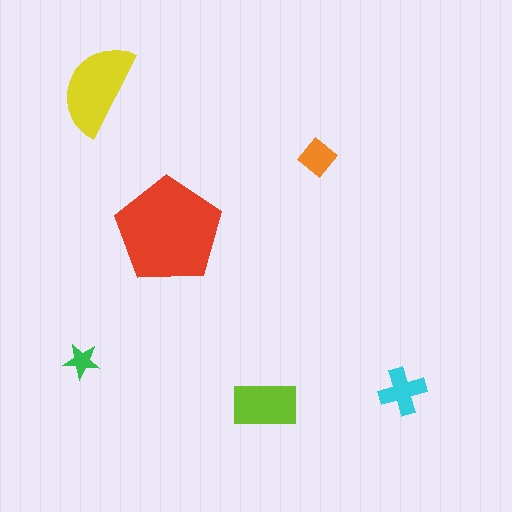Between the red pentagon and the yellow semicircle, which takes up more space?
The red pentagon.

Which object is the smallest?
The green star.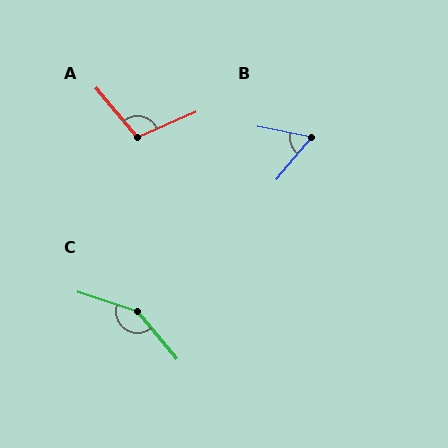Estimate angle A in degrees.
Approximately 106 degrees.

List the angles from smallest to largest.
B (61°), A (106°), C (147°).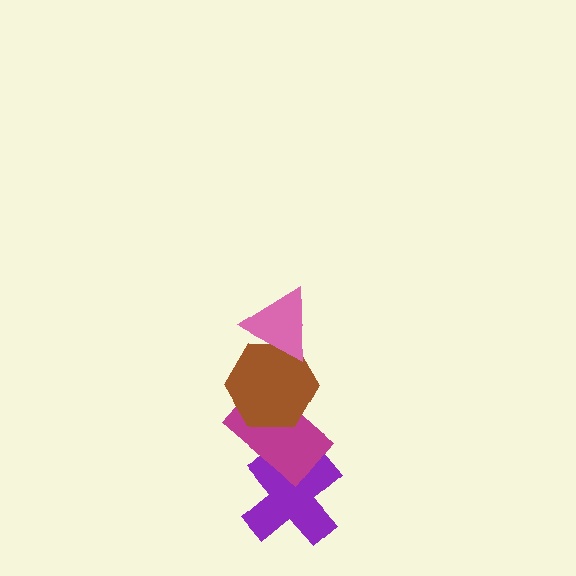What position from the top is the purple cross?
The purple cross is 4th from the top.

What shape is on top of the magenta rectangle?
The brown hexagon is on top of the magenta rectangle.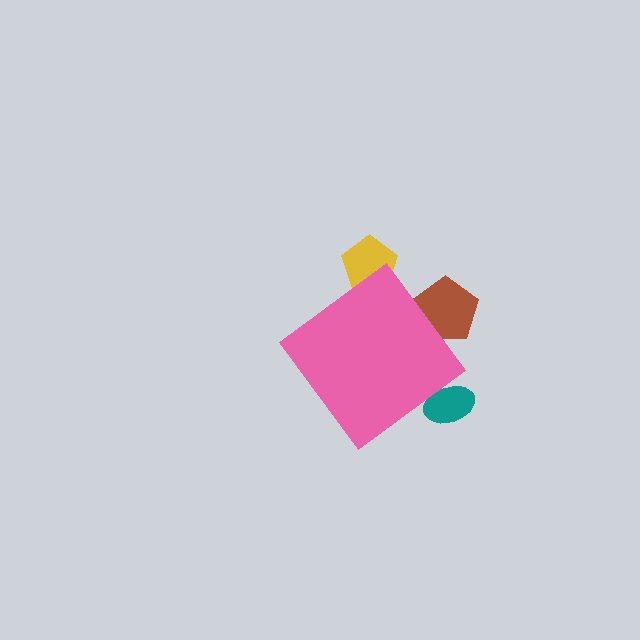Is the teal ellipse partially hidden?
Yes, the teal ellipse is partially hidden behind the pink diamond.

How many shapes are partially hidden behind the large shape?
3 shapes are partially hidden.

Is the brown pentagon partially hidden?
Yes, the brown pentagon is partially hidden behind the pink diamond.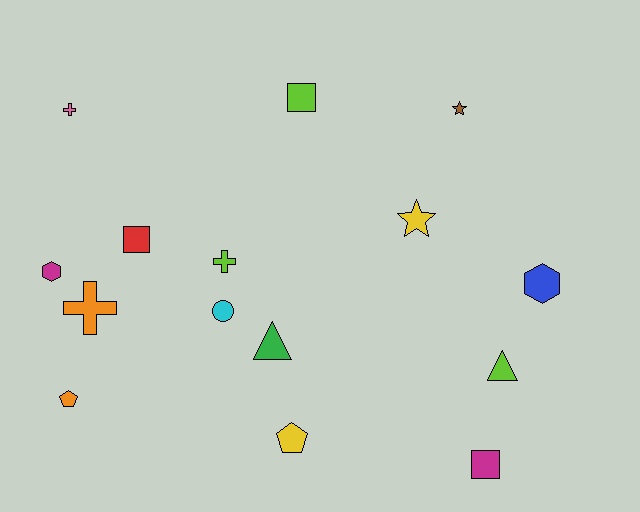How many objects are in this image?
There are 15 objects.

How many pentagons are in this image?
There are 2 pentagons.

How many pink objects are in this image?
There is 1 pink object.